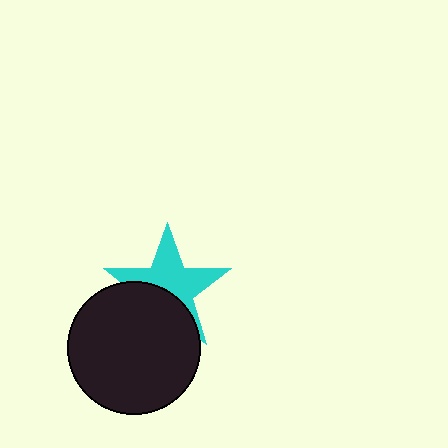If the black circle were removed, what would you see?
You would see the complete cyan star.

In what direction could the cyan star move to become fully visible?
The cyan star could move up. That would shift it out from behind the black circle entirely.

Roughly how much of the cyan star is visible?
About half of it is visible (roughly 59%).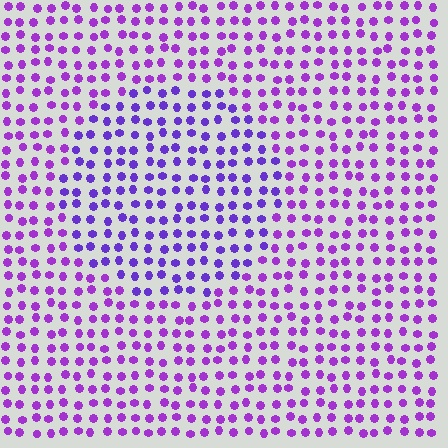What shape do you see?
I see a circle.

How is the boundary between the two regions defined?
The boundary is defined purely by a slight shift in hue (about 22 degrees). Spacing, size, and orientation are identical on both sides.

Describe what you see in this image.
The image is filled with small purple elements in a uniform arrangement. A circle-shaped region is visible where the elements are tinted to a slightly different hue, forming a subtle color boundary.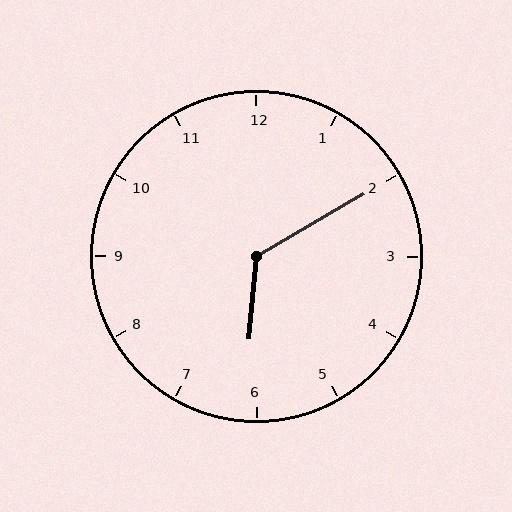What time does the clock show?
6:10.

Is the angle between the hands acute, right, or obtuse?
It is obtuse.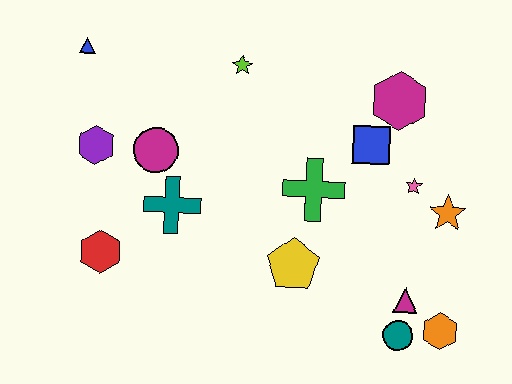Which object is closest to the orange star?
The pink star is closest to the orange star.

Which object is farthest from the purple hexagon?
The orange hexagon is farthest from the purple hexagon.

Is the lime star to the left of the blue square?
Yes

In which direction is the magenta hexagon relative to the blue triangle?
The magenta hexagon is to the right of the blue triangle.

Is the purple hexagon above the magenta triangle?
Yes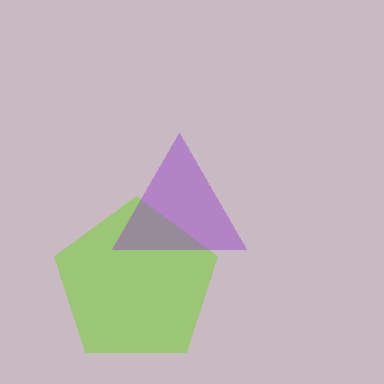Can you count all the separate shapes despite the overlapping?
Yes, there are 2 separate shapes.